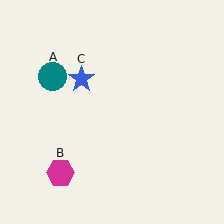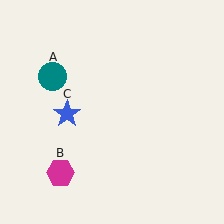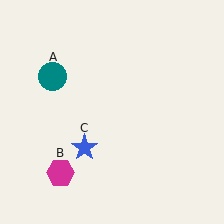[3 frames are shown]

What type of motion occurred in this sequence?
The blue star (object C) rotated counterclockwise around the center of the scene.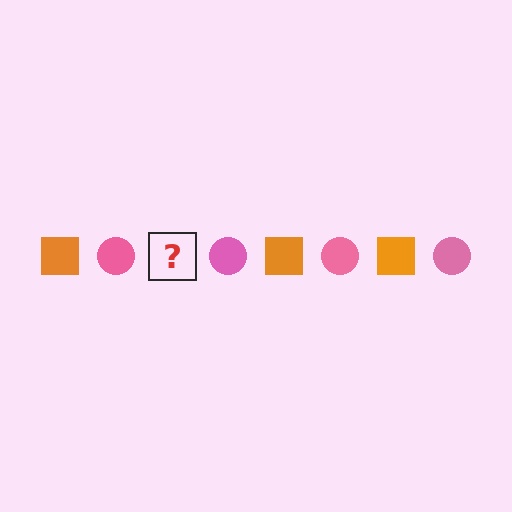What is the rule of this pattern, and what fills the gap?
The rule is that the pattern alternates between orange square and pink circle. The gap should be filled with an orange square.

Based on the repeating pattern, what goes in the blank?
The blank should be an orange square.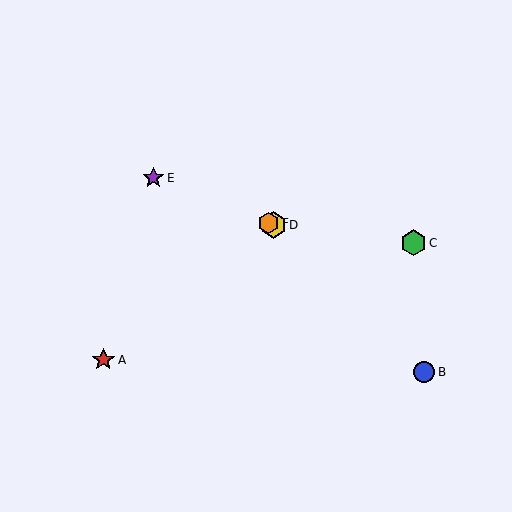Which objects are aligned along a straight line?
Objects D, E, F are aligned along a straight line.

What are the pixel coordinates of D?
Object D is at (273, 225).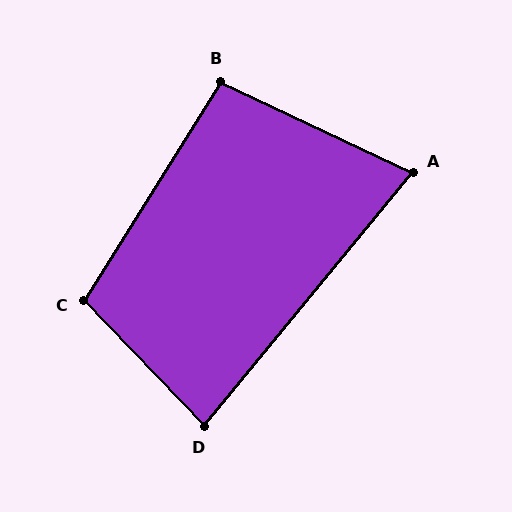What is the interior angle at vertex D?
Approximately 83 degrees (acute).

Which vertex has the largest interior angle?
C, at approximately 104 degrees.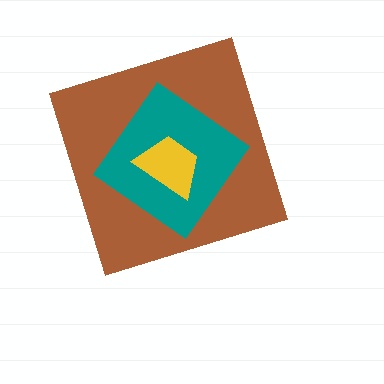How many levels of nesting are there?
3.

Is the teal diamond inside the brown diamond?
Yes.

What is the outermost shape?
The brown diamond.